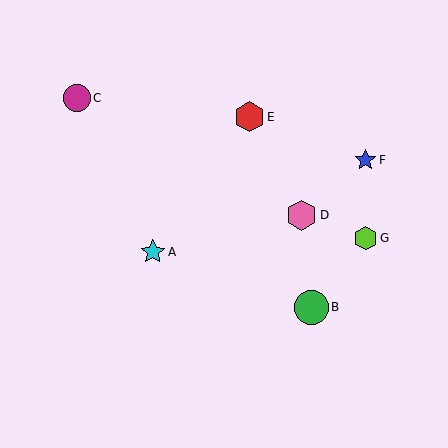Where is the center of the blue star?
The center of the blue star is at (365, 160).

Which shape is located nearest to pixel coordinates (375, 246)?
The lime hexagon (labeled G) at (366, 238) is nearest to that location.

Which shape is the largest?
The green circle (labeled B) is the largest.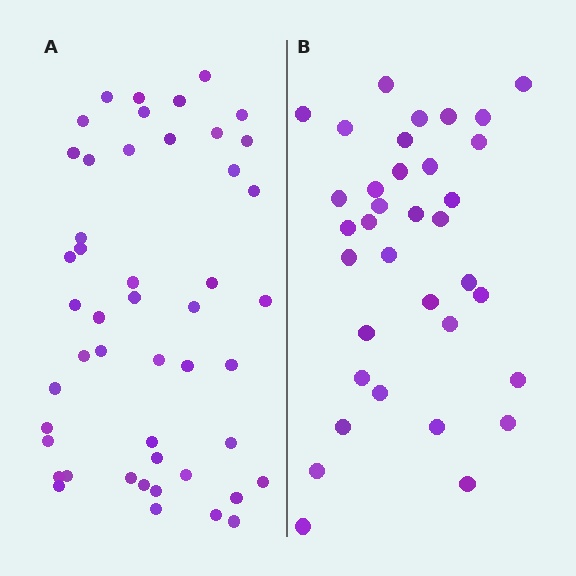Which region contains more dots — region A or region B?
Region A (the left region) has more dots.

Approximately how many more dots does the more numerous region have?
Region A has approximately 15 more dots than region B.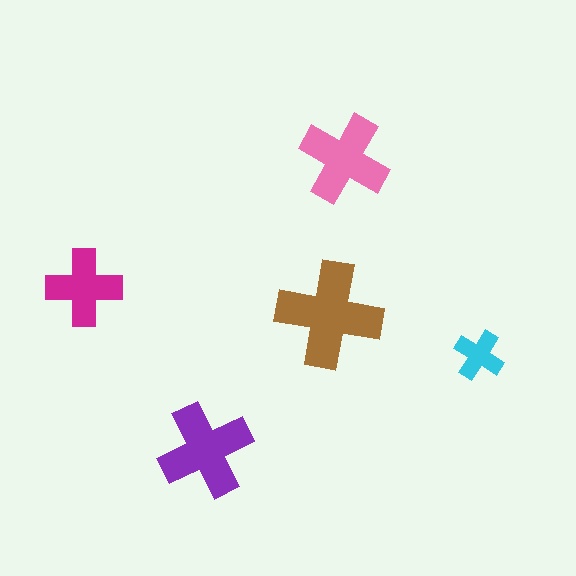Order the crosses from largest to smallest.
the brown one, the purple one, the pink one, the magenta one, the cyan one.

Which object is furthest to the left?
The magenta cross is leftmost.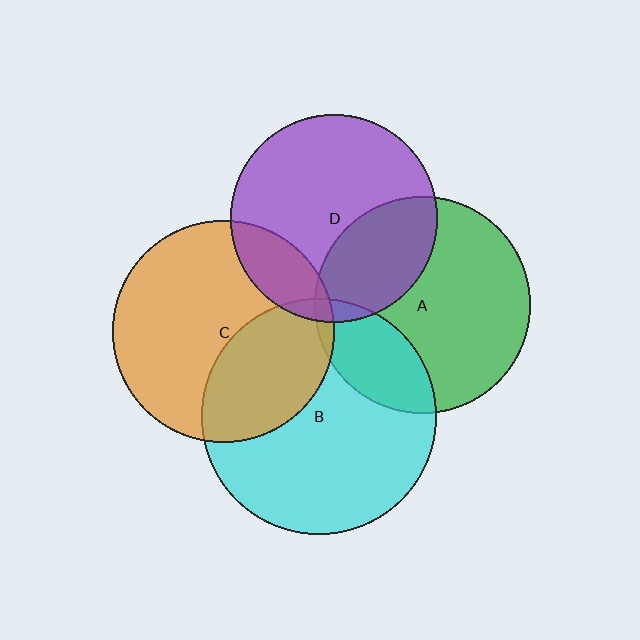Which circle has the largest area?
Circle B (cyan).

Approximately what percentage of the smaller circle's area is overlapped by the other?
Approximately 25%.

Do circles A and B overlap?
Yes.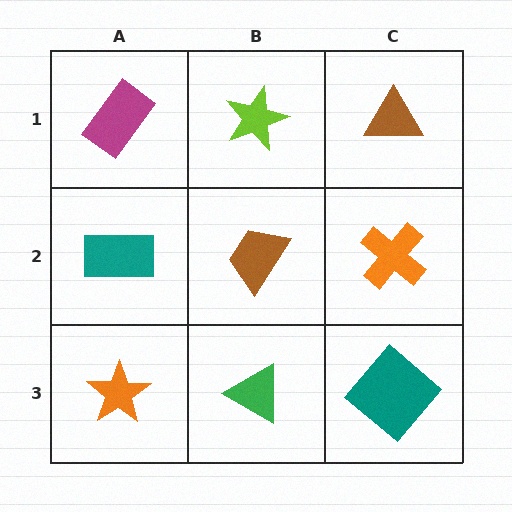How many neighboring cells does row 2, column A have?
3.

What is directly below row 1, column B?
A brown trapezoid.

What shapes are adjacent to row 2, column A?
A magenta rectangle (row 1, column A), an orange star (row 3, column A), a brown trapezoid (row 2, column B).